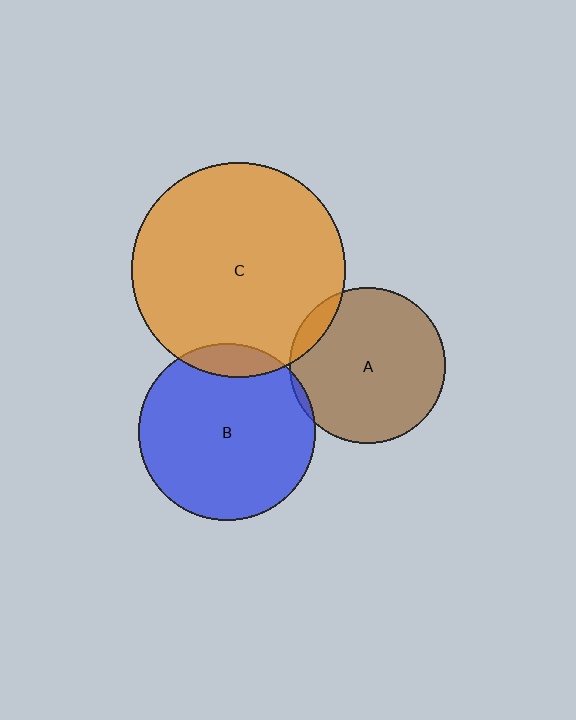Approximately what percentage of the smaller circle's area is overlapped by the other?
Approximately 10%.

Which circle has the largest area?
Circle C (orange).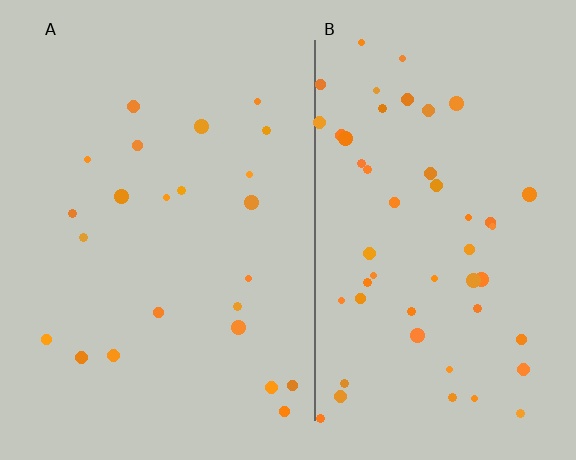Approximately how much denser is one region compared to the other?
Approximately 2.2× — region B over region A.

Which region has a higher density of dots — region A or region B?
B (the right).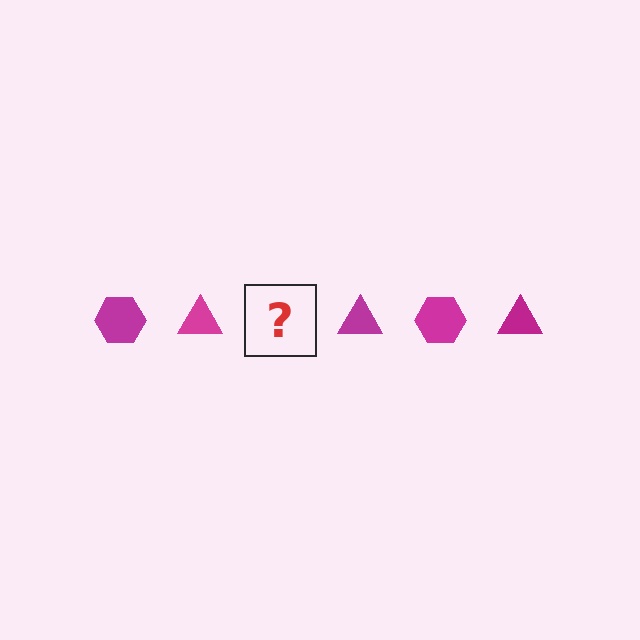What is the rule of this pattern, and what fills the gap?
The rule is that the pattern cycles through hexagon, triangle shapes in magenta. The gap should be filled with a magenta hexagon.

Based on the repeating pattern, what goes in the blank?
The blank should be a magenta hexagon.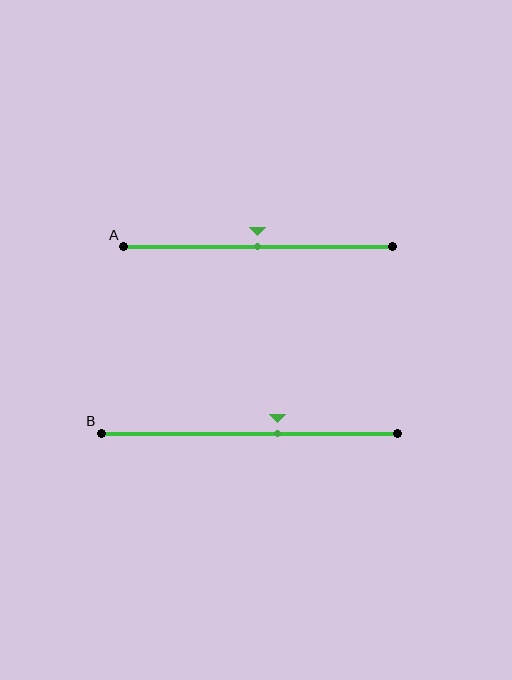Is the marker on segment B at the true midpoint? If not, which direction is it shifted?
No, the marker on segment B is shifted to the right by about 9% of the segment length.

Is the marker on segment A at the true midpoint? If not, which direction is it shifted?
Yes, the marker on segment A is at the true midpoint.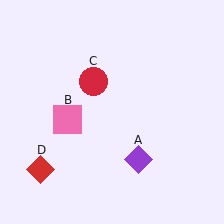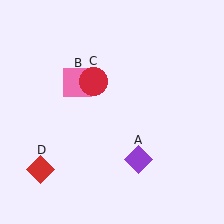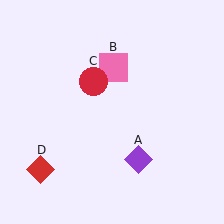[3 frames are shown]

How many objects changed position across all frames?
1 object changed position: pink square (object B).